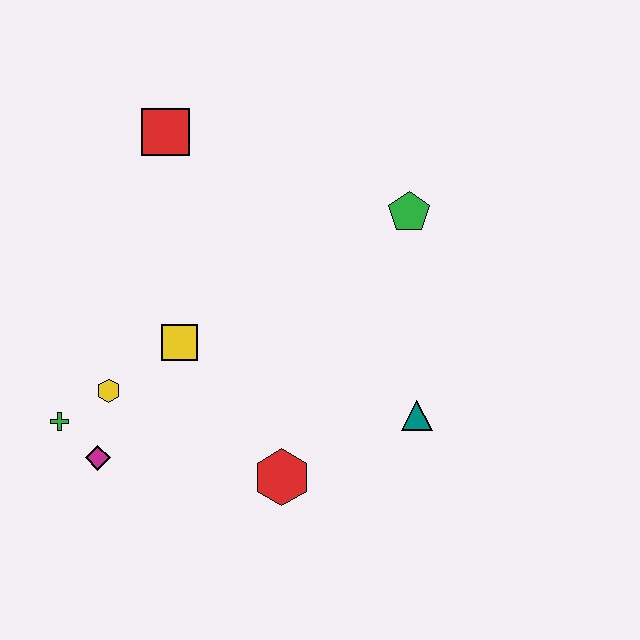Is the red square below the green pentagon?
No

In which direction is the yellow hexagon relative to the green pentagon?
The yellow hexagon is to the left of the green pentagon.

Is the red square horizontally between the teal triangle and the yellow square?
No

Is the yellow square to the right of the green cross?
Yes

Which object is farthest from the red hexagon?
The red square is farthest from the red hexagon.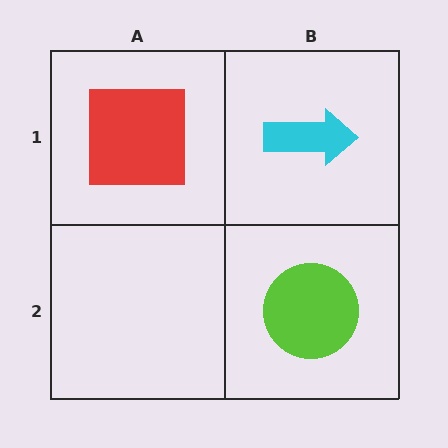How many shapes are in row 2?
1 shape.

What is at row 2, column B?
A lime circle.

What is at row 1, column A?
A red square.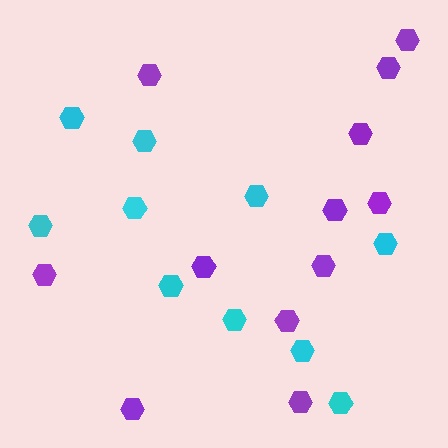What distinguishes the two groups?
There are 2 groups: one group of cyan hexagons (10) and one group of purple hexagons (12).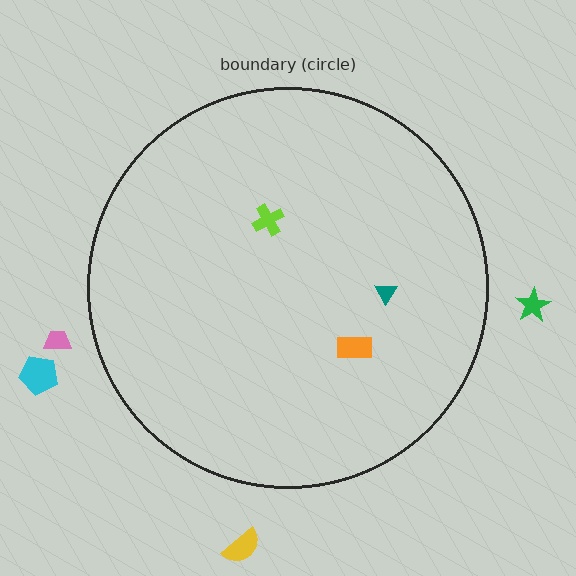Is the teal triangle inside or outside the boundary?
Inside.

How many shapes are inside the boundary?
3 inside, 4 outside.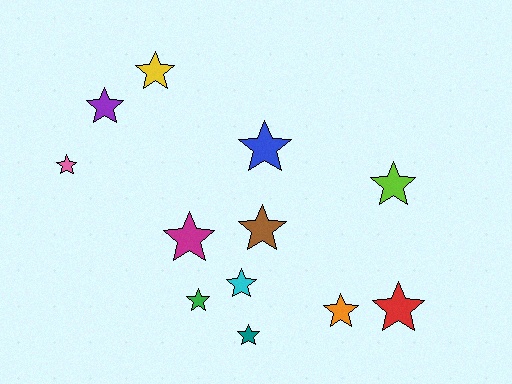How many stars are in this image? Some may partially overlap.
There are 12 stars.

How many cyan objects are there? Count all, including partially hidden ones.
There is 1 cyan object.